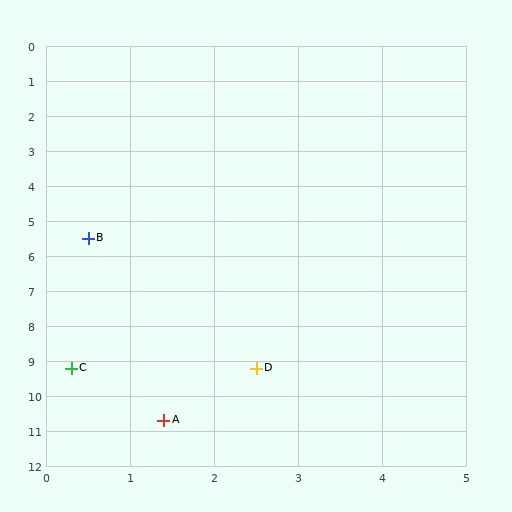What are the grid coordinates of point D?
Point D is at approximately (2.5, 9.2).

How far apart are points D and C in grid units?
Points D and C are about 2.2 grid units apart.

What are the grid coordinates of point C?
Point C is at approximately (0.3, 9.2).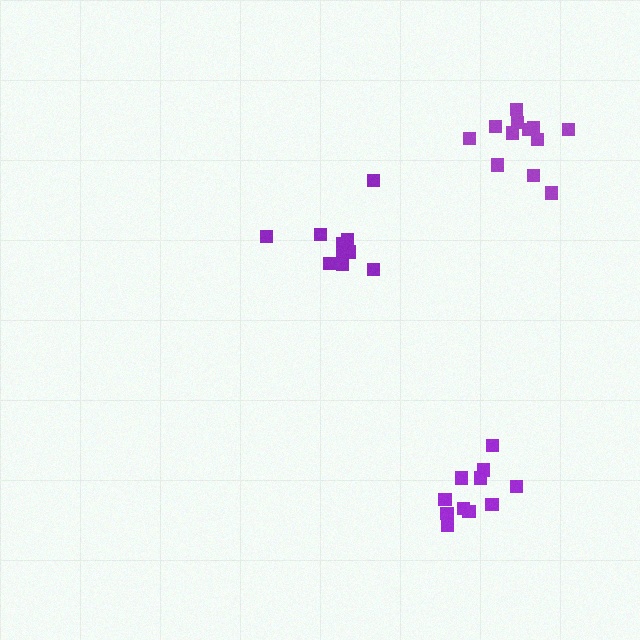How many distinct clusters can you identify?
There are 3 distinct clusters.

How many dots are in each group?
Group 1: 10 dots, Group 2: 12 dots, Group 3: 11 dots (33 total).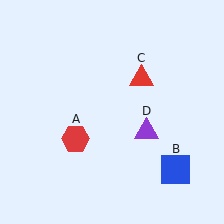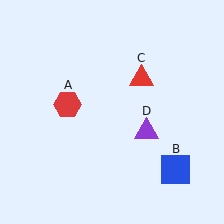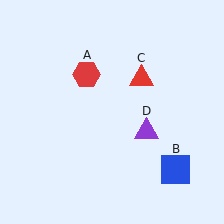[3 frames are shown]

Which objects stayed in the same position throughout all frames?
Blue square (object B) and red triangle (object C) and purple triangle (object D) remained stationary.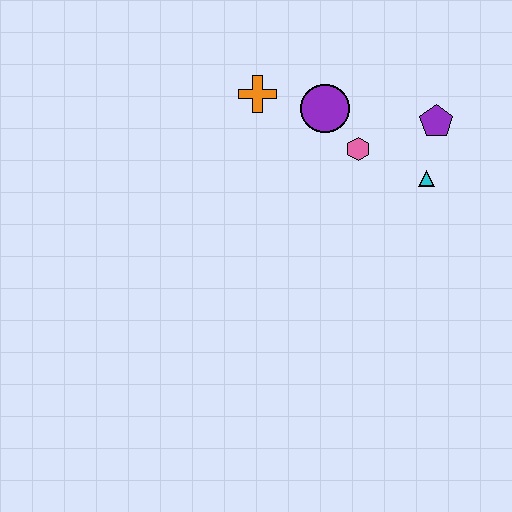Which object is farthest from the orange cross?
The cyan triangle is farthest from the orange cross.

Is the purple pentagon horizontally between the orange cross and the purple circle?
No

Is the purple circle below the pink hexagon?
No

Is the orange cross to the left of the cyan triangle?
Yes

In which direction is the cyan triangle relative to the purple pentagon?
The cyan triangle is below the purple pentagon.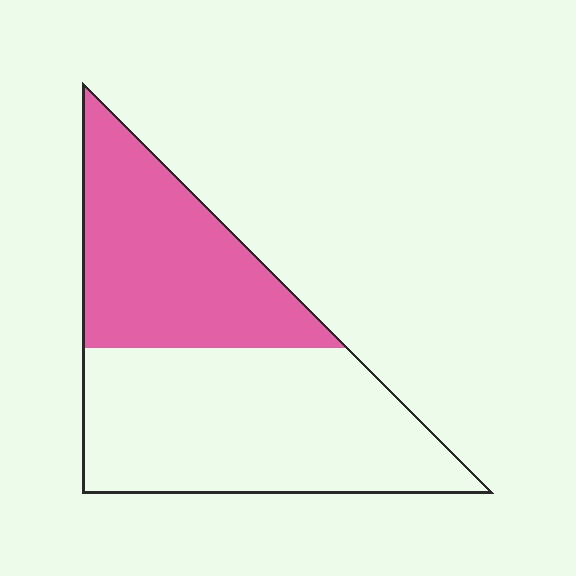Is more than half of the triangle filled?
No.